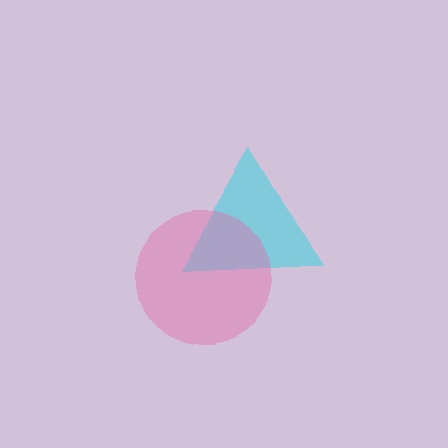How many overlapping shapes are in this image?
There are 2 overlapping shapes in the image.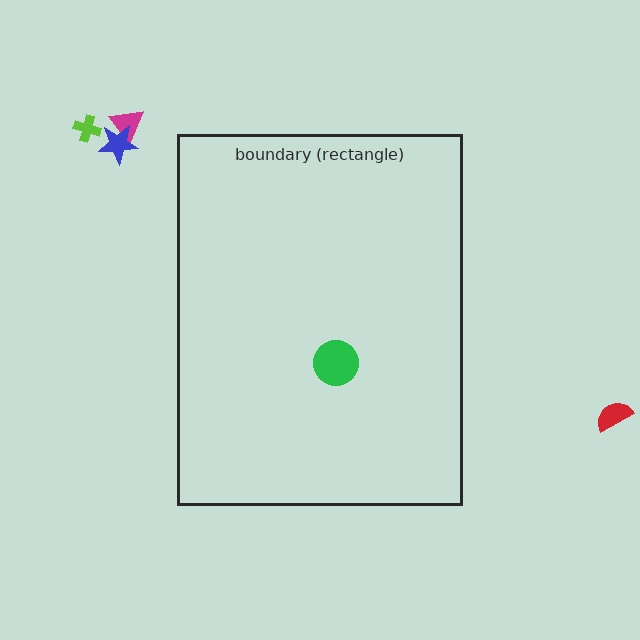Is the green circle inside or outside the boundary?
Inside.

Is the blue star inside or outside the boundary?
Outside.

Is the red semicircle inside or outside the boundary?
Outside.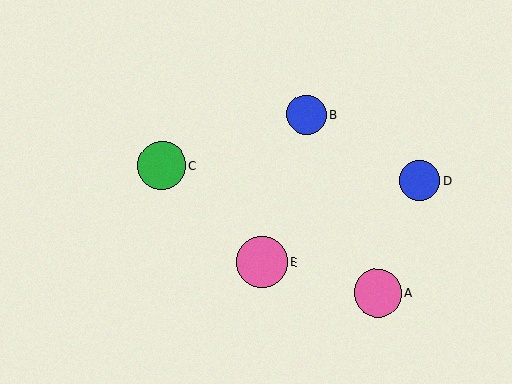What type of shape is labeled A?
Shape A is a pink circle.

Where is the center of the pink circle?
The center of the pink circle is at (377, 293).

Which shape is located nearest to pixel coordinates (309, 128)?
The blue circle (labeled B) at (307, 115) is nearest to that location.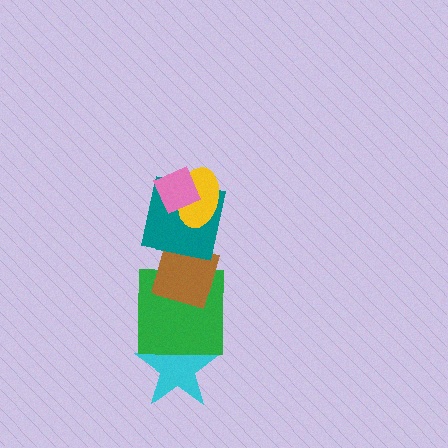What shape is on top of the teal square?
The yellow ellipse is on top of the teal square.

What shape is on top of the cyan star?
The green square is on top of the cyan star.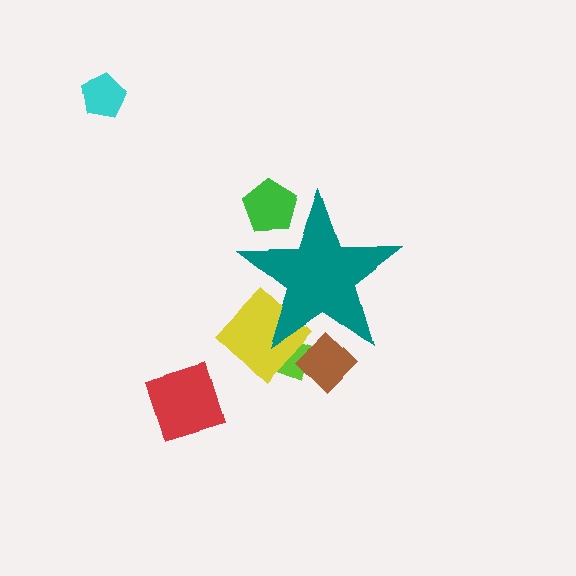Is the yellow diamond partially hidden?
Yes, the yellow diamond is partially hidden behind the teal star.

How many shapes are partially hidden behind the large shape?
4 shapes are partially hidden.